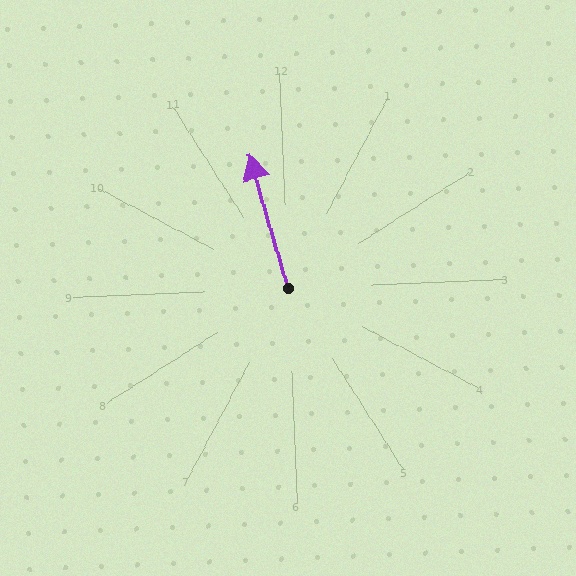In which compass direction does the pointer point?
North.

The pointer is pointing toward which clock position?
Roughly 12 o'clock.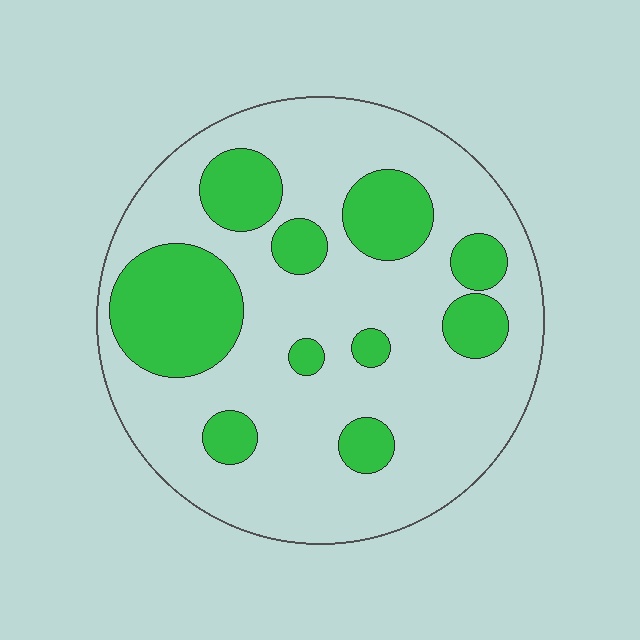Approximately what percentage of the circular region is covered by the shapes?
Approximately 25%.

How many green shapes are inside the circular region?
10.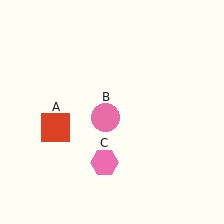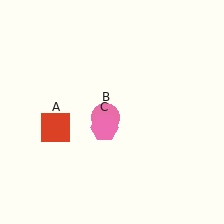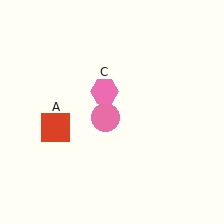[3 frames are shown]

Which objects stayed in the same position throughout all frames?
Red square (object A) and pink circle (object B) remained stationary.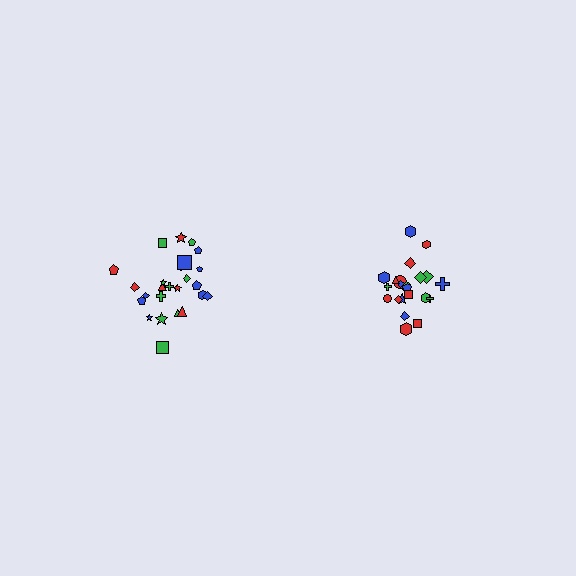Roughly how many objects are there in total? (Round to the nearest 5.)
Roughly 45 objects in total.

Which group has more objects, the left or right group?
The left group.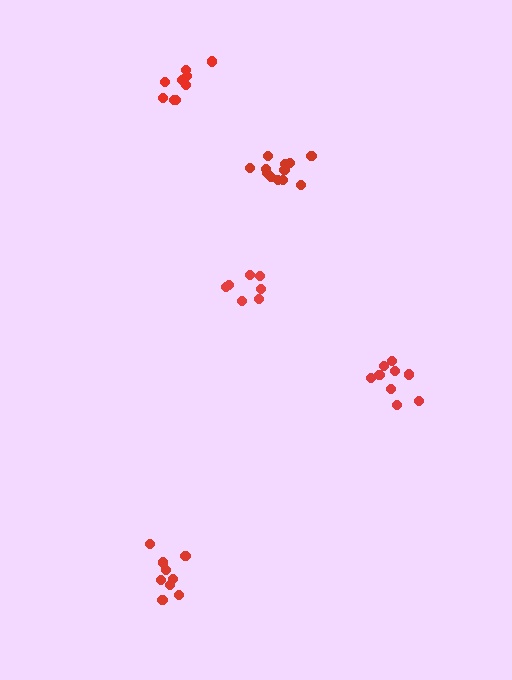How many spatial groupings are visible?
There are 5 spatial groupings.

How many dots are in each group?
Group 1: 9 dots, Group 2: 9 dots, Group 3: 8 dots, Group 4: 9 dots, Group 5: 12 dots (47 total).